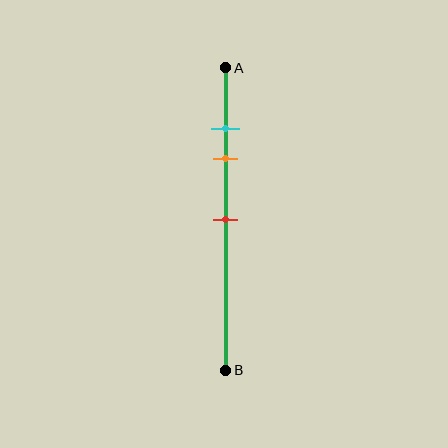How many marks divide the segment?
There are 3 marks dividing the segment.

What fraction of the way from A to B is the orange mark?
The orange mark is approximately 30% (0.3) of the way from A to B.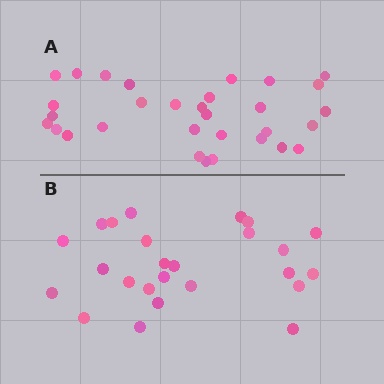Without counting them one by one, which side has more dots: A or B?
Region A (the top region) has more dots.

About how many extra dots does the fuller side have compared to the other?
Region A has about 6 more dots than region B.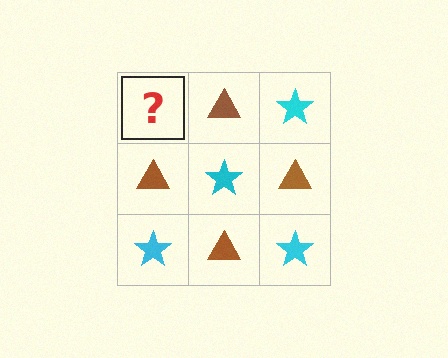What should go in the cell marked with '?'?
The missing cell should contain a cyan star.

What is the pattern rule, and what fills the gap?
The rule is that it alternates cyan star and brown triangle in a checkerboard pattern. The gap should be filled with a cyan star.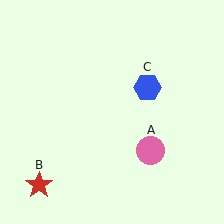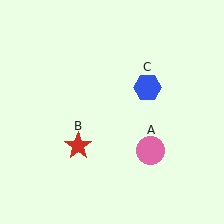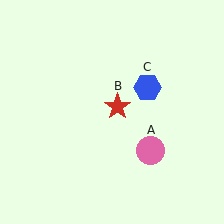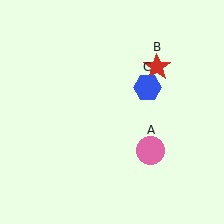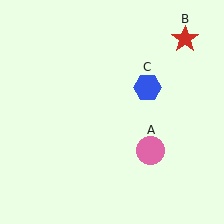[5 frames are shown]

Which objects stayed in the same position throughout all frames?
Pink circle (object A) and blue hexagon (object C) remained stationary.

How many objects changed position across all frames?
1 object changed position: red star (object B).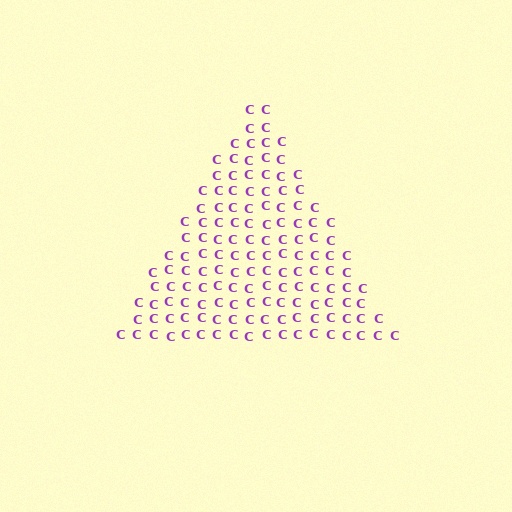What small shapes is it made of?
It is made of small letter C's.